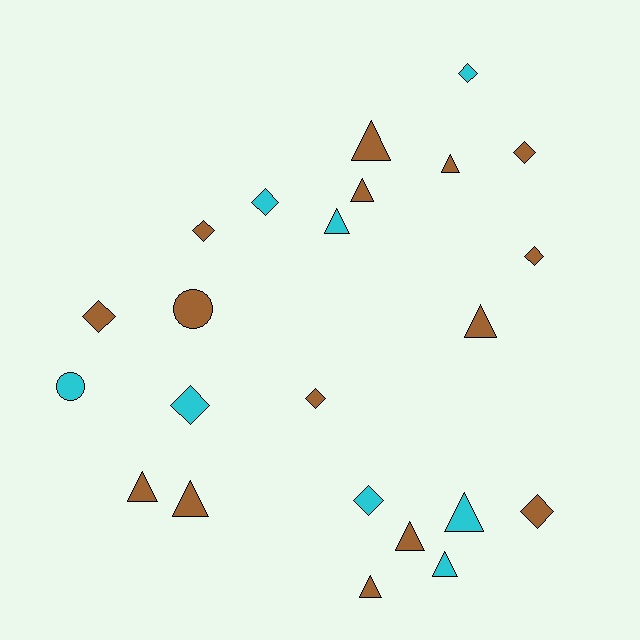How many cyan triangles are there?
There are 3 cyan triangles.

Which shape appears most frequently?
Triangle, with 11 objects.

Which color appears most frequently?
Brown, with 15 objects.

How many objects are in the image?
There are 23 objects.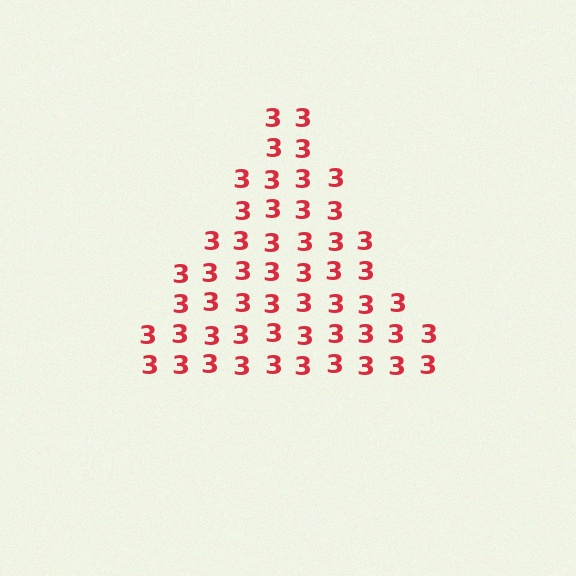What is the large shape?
The large shape is a triangle.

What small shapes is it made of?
It is made of small digit 3's.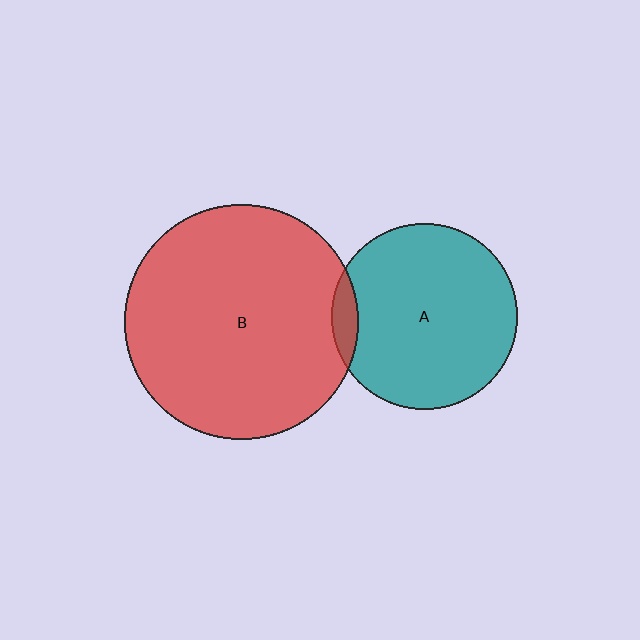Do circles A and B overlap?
Yes.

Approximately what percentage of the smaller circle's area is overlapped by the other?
Approximately 5%.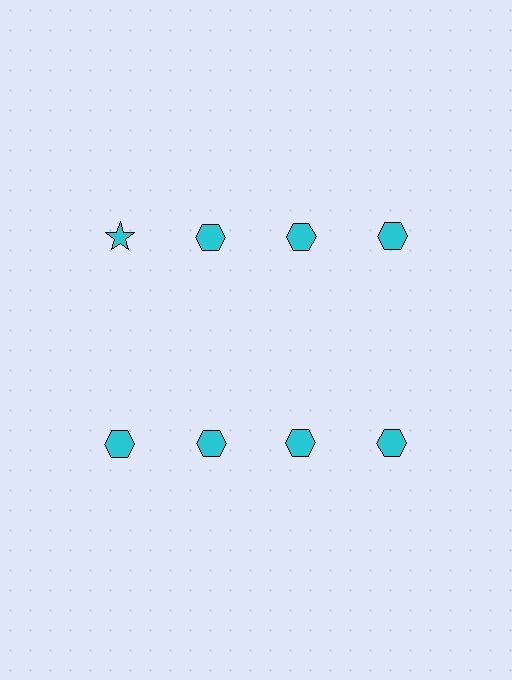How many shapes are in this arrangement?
There are 8 shapes arranged in a grid pattern.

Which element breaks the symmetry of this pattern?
The cyan star in the top row, leftmost column breaks the symmetry. All other shapes are cyan hexagons.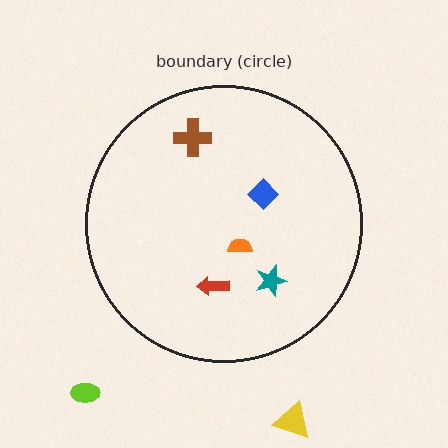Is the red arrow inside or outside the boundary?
Inside.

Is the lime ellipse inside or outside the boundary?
Outside.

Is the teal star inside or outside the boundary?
Inside.